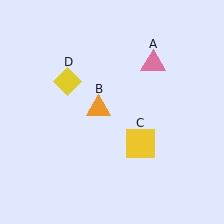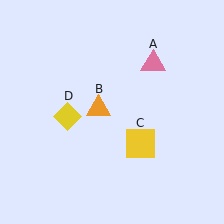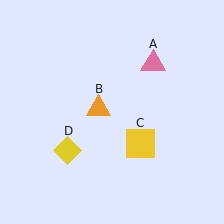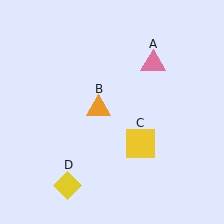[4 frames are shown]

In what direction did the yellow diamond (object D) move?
The yellow diamond (object D) moved down.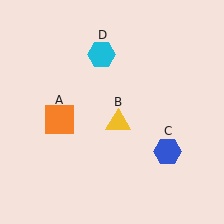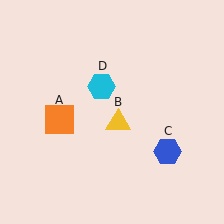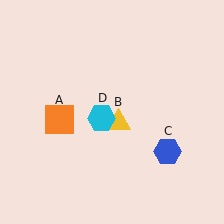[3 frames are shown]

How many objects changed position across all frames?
1 object changed position: cyan hexagon (object D).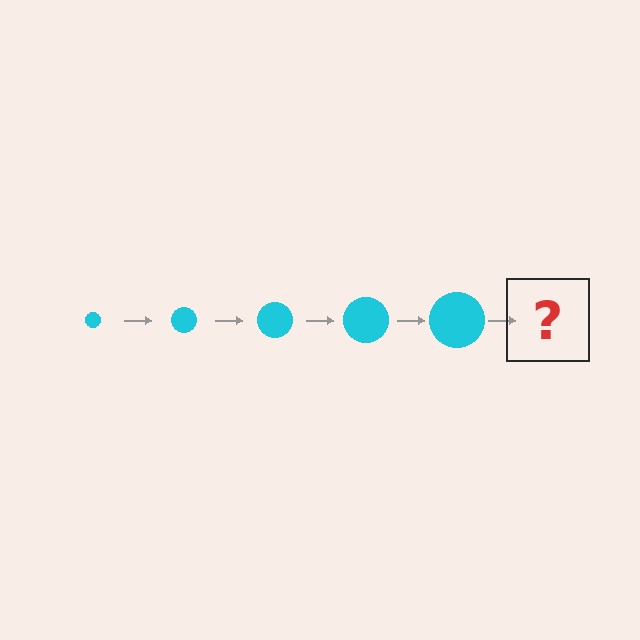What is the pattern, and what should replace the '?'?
The pattern is that the circle gets progressively larger each step. The '?' should be a cyan circle, larger than the previous one.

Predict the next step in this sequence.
The next step is a cyan circle, larger than the previous one.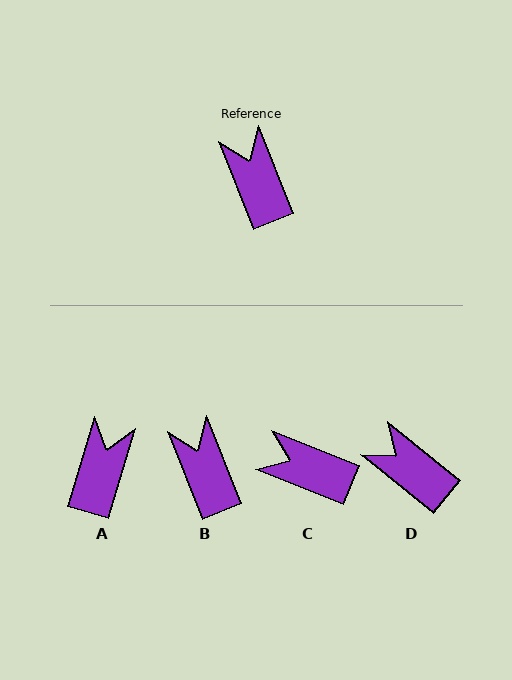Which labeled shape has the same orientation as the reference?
B.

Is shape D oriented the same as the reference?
No, it is off by about 29 degrees.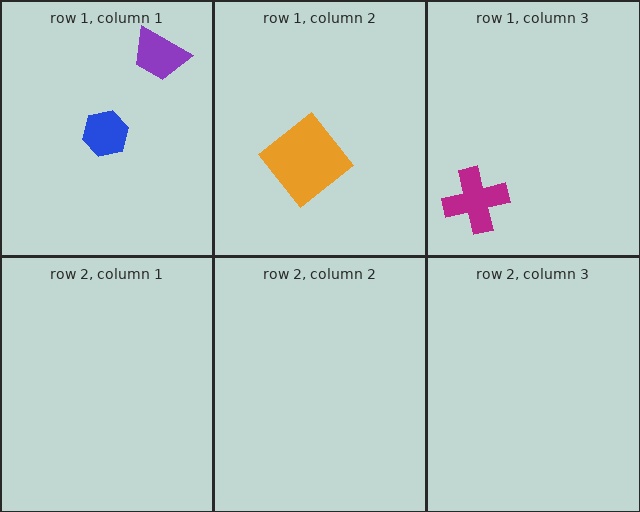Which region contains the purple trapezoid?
The row 1, column 1 region.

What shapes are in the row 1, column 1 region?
The purple trapezoid, the blue hexagon.